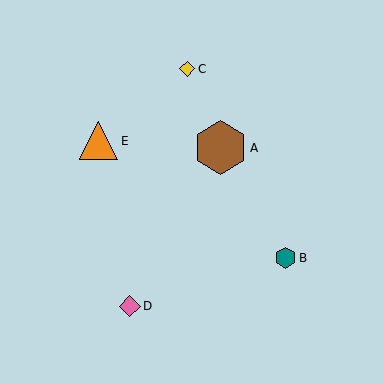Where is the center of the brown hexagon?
The center of the brown hexagon is at (220, 148).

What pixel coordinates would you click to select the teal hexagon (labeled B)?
Click at (286, 258) to select the teal hexagon B.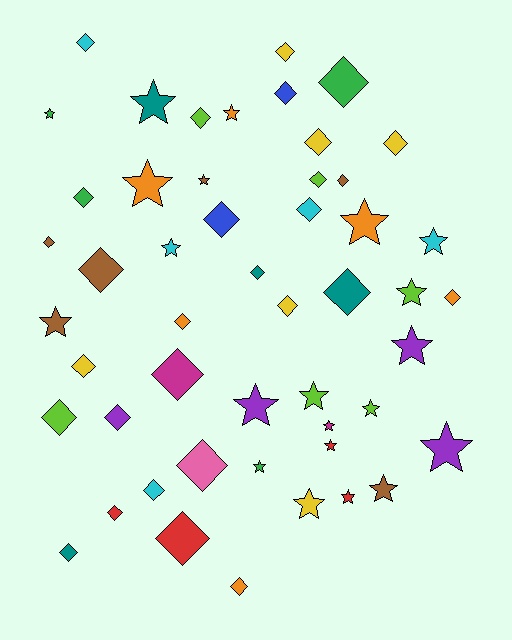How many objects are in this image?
There are 50 objects.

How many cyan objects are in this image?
There are 5 cyan objects.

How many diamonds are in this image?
There are 29 diamonds.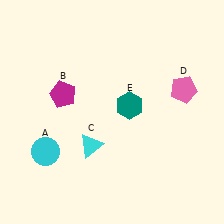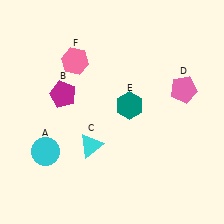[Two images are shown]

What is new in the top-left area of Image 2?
A pink hexagon (F) was added in the top-left area of Image 2.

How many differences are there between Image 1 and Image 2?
There is 1 difference between the two images.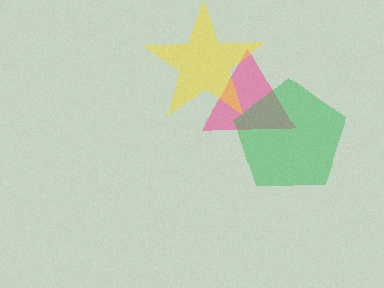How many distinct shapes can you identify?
There are 3 distinct shapes: a pink triangle, a green pentagon, a yellow star.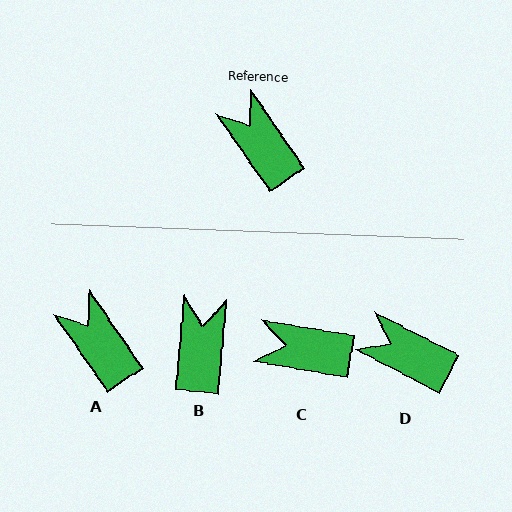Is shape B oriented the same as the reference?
No, it is off by about 40 degrees.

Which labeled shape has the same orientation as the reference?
A.